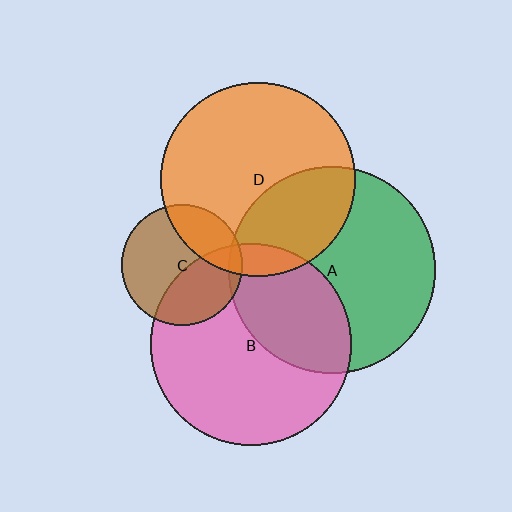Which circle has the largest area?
Circle A (green).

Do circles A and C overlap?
Yes.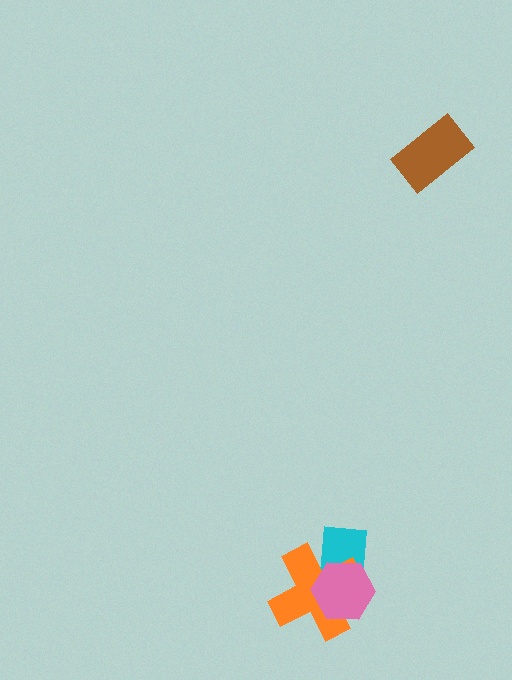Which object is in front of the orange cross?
The pink hexagon is in front of the orange cross.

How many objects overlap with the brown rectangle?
0 objects overlap with the brown rectangle.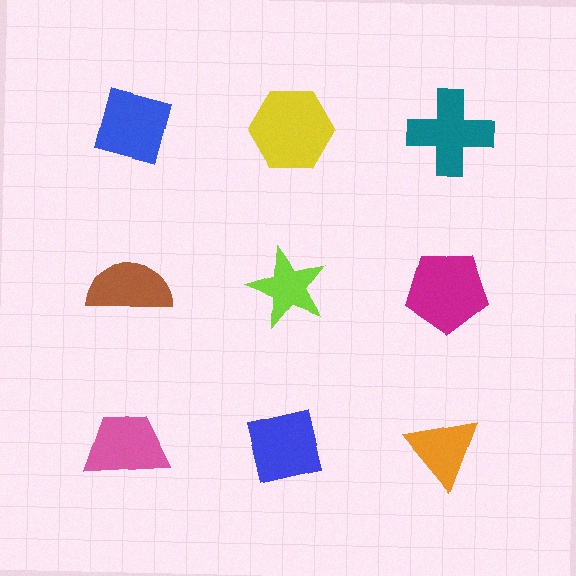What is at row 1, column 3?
A teal cross.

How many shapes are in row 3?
3 shapes.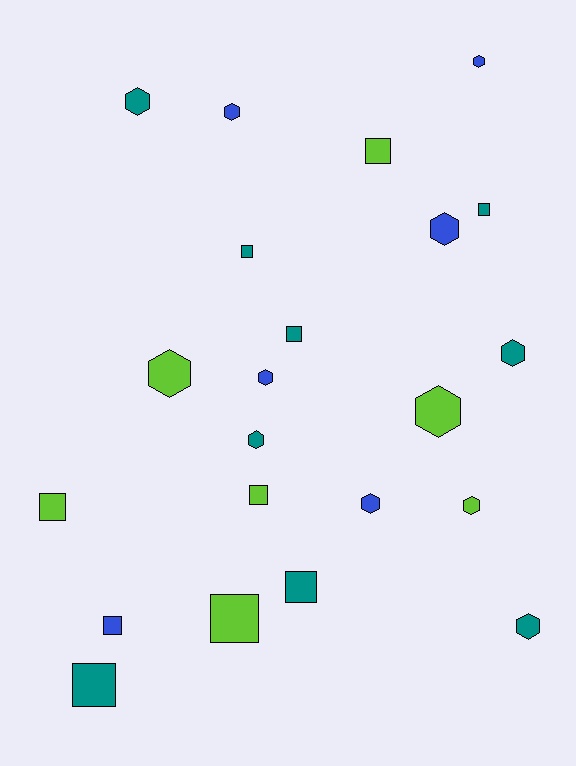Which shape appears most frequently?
Hexagon, with 12 objects.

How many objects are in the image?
There are 22 objects.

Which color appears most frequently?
Teal, with 9 objects.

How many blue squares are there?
There is 1 blue square.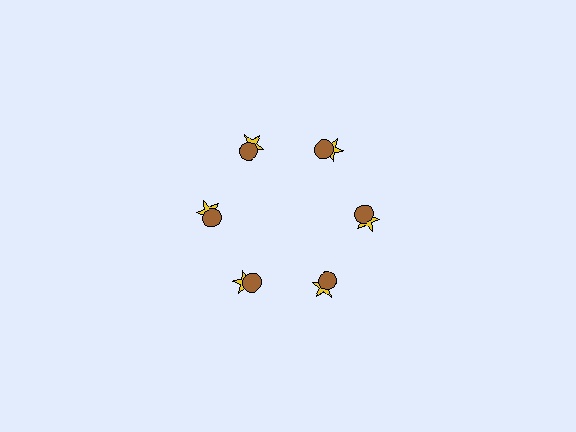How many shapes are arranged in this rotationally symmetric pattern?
There are 12 shapes, arranged in 6 groups of 2.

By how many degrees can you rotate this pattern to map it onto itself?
The pattern maps onto itself every 60 degrees of rotation.